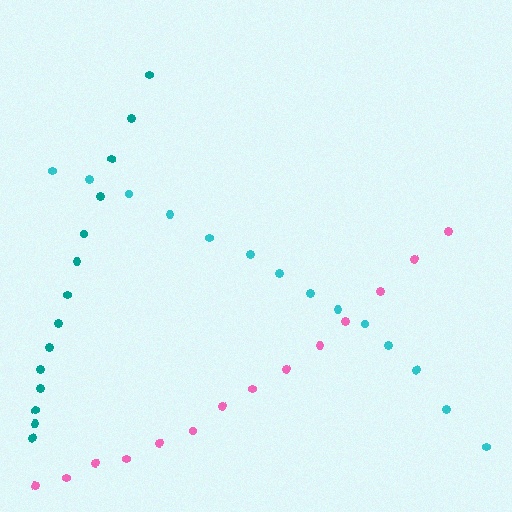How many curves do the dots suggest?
There are 3 distinct paths.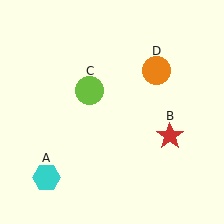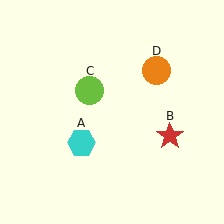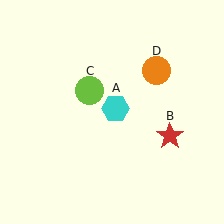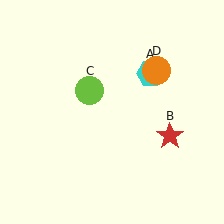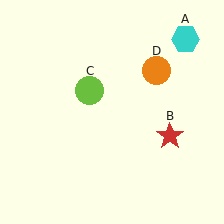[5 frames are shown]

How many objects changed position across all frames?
1 object changed position: cyan hexagon (object A).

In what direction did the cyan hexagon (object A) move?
The cyan hexagon (object A) moved up and to the right.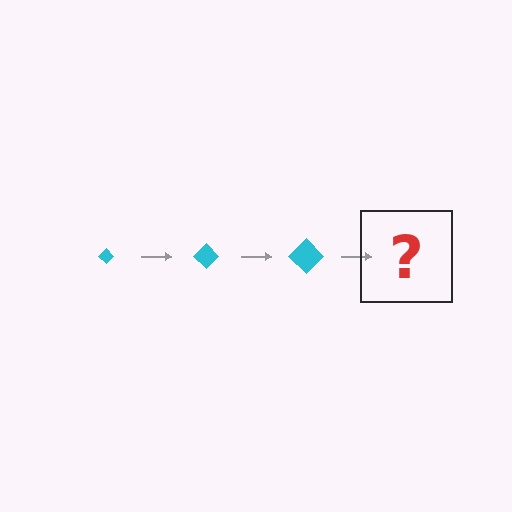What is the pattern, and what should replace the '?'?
The pattern is that the diamond gets progressively larger each step. The '?' should be a cyan diamond, larger than the previous one.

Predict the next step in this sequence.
The next step is a cyan diamond, larger than the previous one.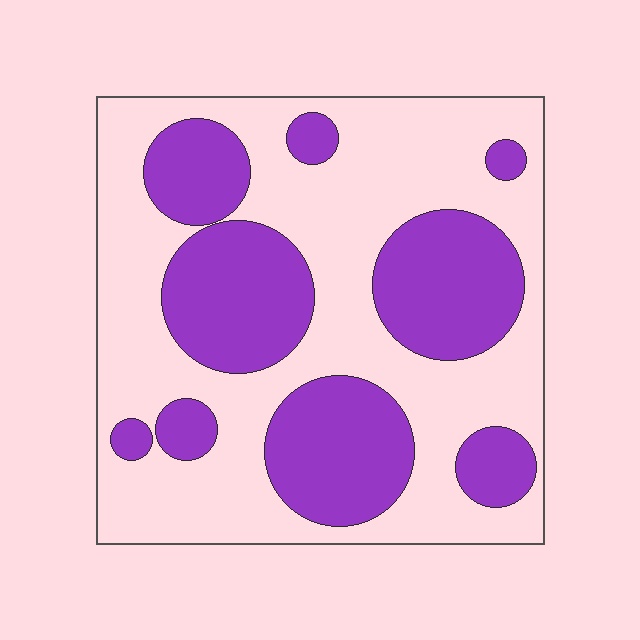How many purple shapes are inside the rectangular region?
9.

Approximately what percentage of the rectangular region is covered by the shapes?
Approximately 40%.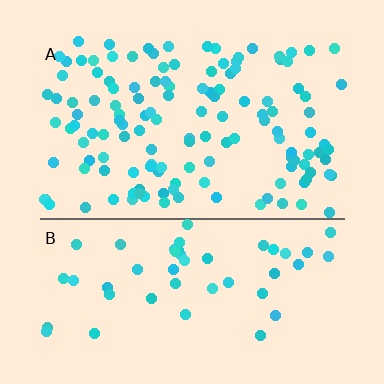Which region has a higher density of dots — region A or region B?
A (the top).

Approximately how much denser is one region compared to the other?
Approximately 2.6× — region A over region B.